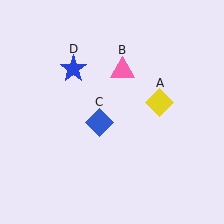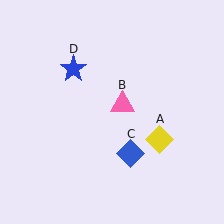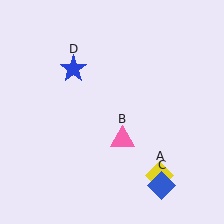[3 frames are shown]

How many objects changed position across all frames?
3 objects changed position: yellow diamond (object A), pink triangle (object B), blue diamond (object C).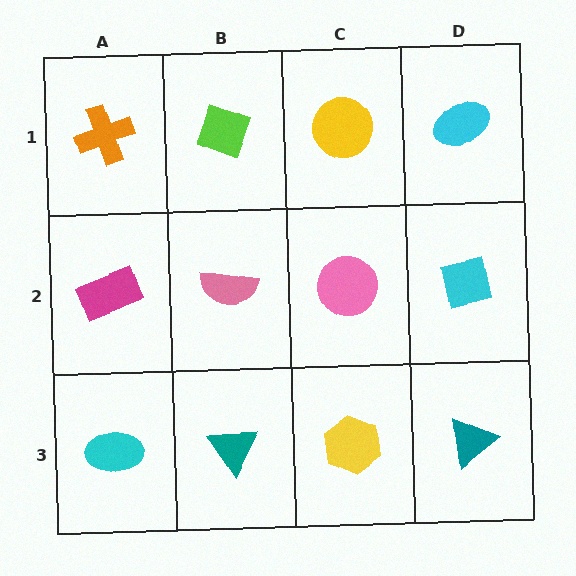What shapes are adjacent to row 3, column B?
A pink semicircle (row 2, column B), a cyan ellipse (row 3, column A), a yellow hexagon (row 3, column C).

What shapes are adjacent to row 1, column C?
A pink circle (row 2, column C), a lime diamond (row 1, column B), a cyan ellipse (row 1, column D).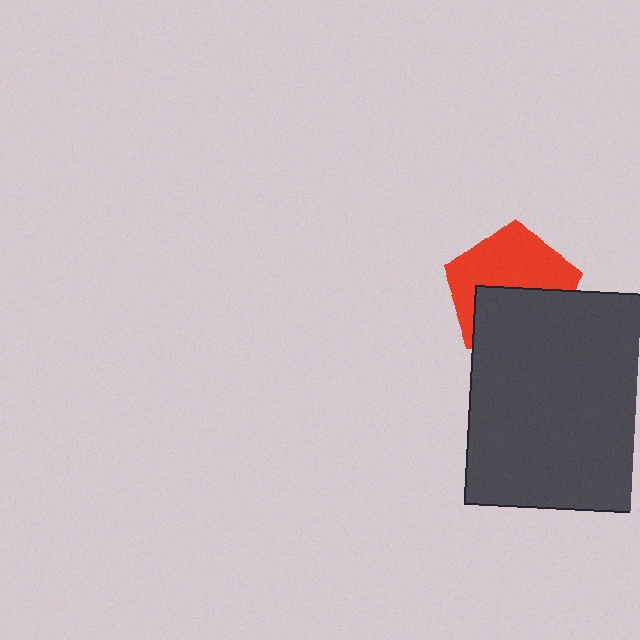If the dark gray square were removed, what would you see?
You would see the complete red pentagon.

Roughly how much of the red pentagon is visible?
About half of it is visible (roughly 55%).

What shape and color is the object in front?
The object in front is a dark gray square.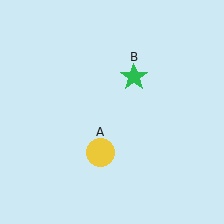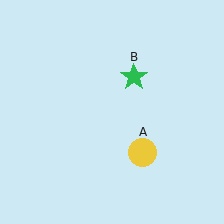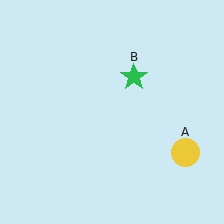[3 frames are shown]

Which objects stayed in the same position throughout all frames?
Green star (object B) remained stationary.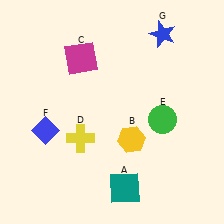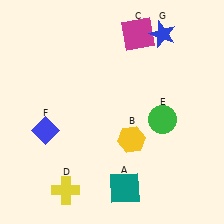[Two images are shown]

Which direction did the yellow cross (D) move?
The yellow cross (D) moved down.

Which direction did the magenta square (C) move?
The magenta square (C) moved right.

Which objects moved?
The objects that moved are: the magenta square (C), the yellow cross (D).